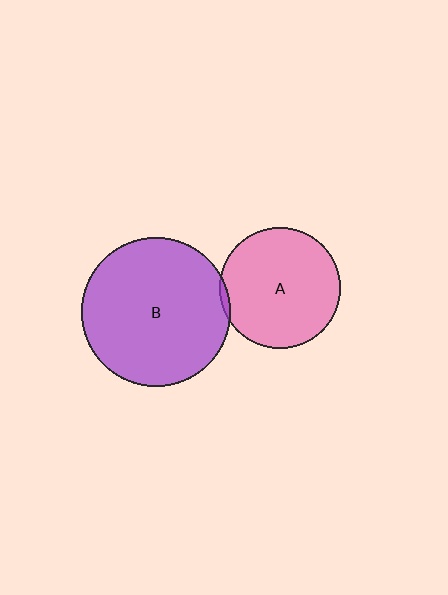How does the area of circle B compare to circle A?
Approximately 1.5 times.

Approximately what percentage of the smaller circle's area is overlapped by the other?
Approximately 5%.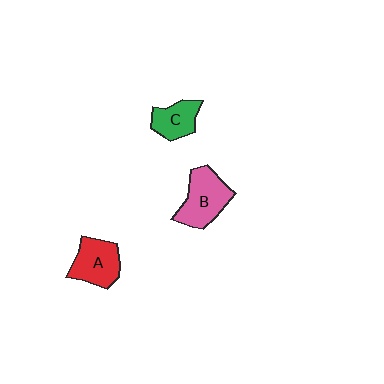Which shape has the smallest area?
Shape C (green).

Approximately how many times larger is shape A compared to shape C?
Approximately 1.3 times.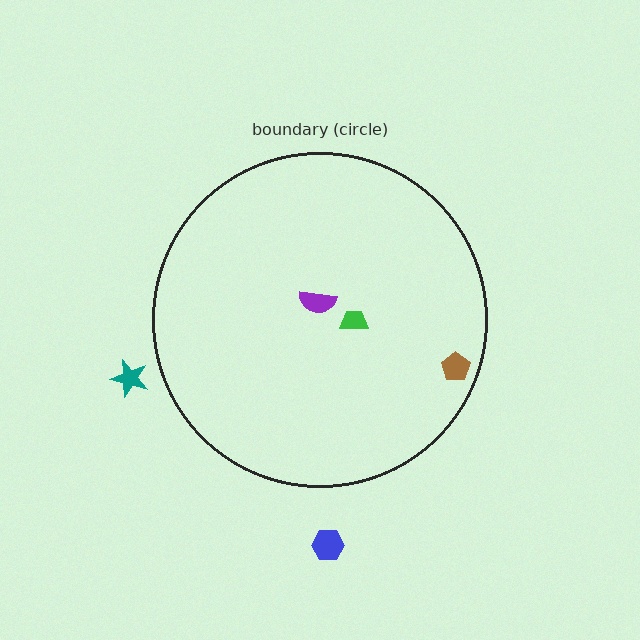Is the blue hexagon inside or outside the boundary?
Outside.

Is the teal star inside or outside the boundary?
Outside.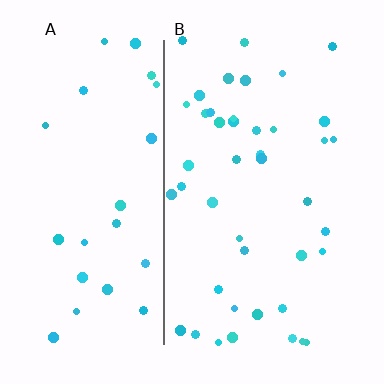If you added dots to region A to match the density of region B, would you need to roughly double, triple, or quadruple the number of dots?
Approximately double.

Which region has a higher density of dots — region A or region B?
B (the right).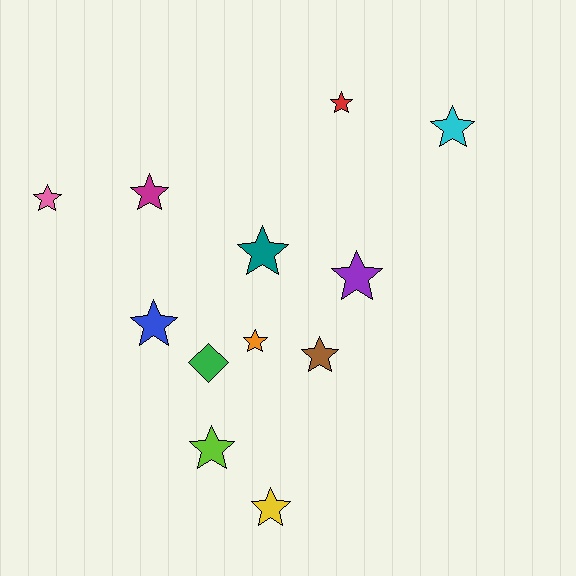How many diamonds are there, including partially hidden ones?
There is 1 diamond.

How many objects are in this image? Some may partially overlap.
There are 12 objects.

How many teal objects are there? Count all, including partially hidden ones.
There is 1 teal object.